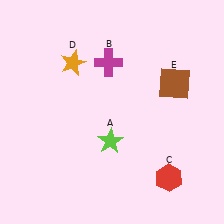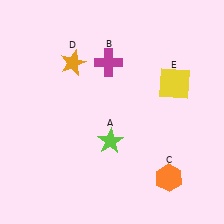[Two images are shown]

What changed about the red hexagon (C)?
In Image 1, C is red. In Image 2, it changed to orange.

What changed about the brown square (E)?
In Image 1, E is brown. In Image 2, it changed to yellow.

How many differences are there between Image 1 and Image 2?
There are 2 differences between the two images.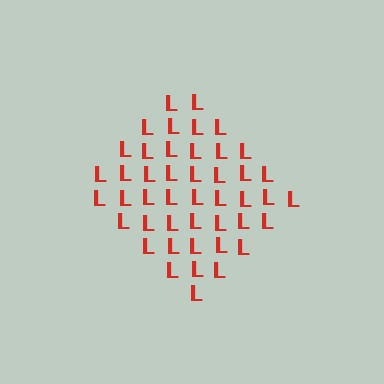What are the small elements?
The small elements are letter L's.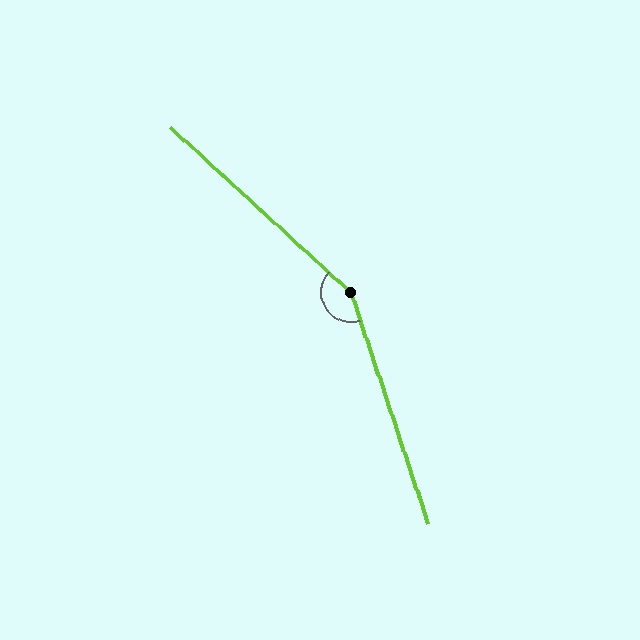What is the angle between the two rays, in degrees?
Approximately 151 degrees.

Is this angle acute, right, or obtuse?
It is obtuse.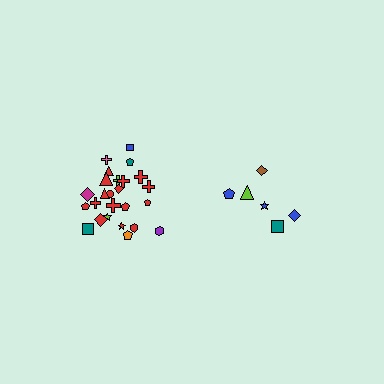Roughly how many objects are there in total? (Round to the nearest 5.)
Roughly 30 objects in total.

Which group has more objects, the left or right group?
The left group.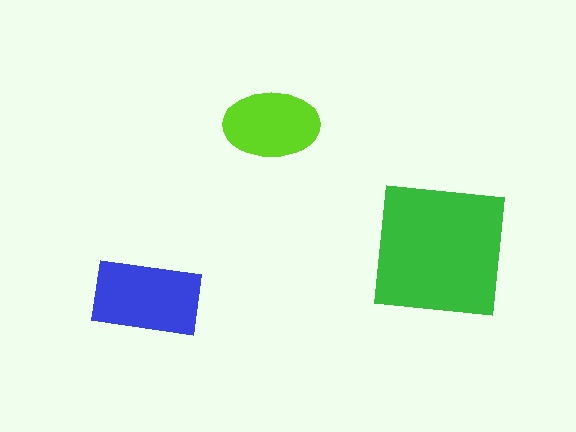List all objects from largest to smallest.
The green square, the blue rectangle, the lime ellipse.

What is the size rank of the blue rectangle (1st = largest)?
2nd.